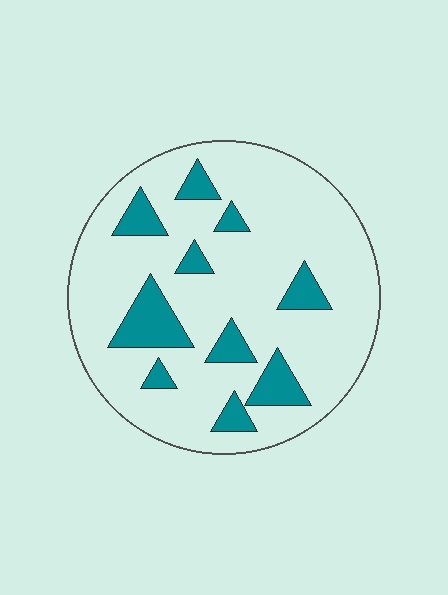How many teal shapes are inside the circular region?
10.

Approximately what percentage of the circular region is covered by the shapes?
Approximately 20%.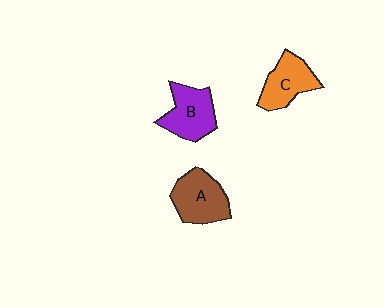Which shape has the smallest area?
Shape C (orange).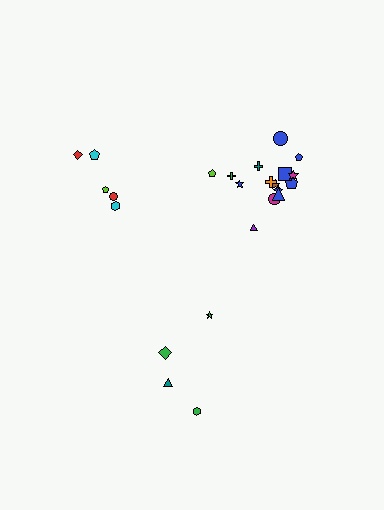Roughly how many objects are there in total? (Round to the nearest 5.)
Roughly 25 objects in total.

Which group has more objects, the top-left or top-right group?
The top-right group.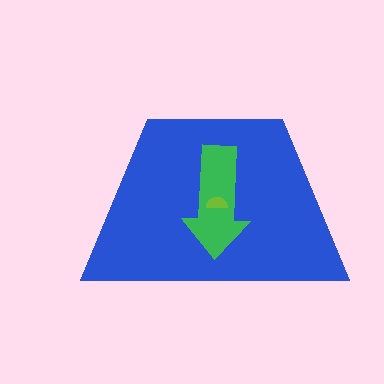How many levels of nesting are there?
3.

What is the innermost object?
The lime semicircle.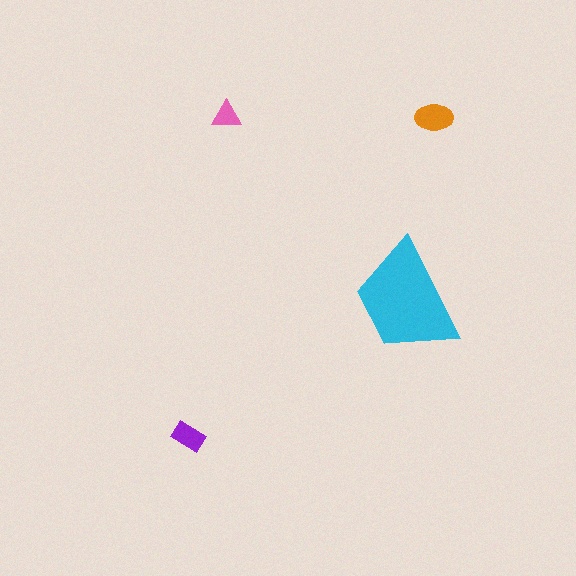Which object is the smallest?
The pink triangle.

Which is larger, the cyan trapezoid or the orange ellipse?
The cyan trapezoid.